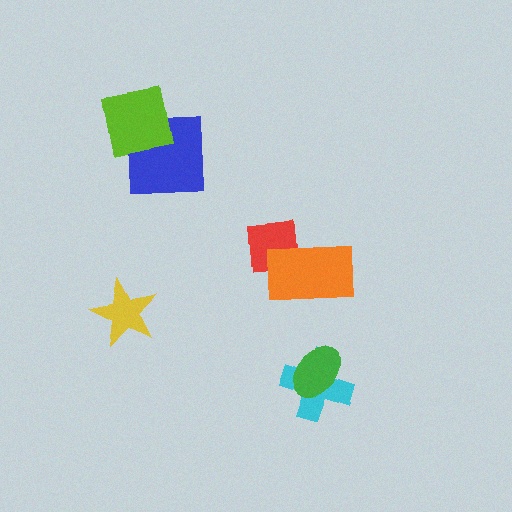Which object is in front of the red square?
The orange rectangle is in front of the red square.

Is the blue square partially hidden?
Yes, it is partially covered by another shape.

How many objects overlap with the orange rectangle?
1 object overlaps with the orange rectangle.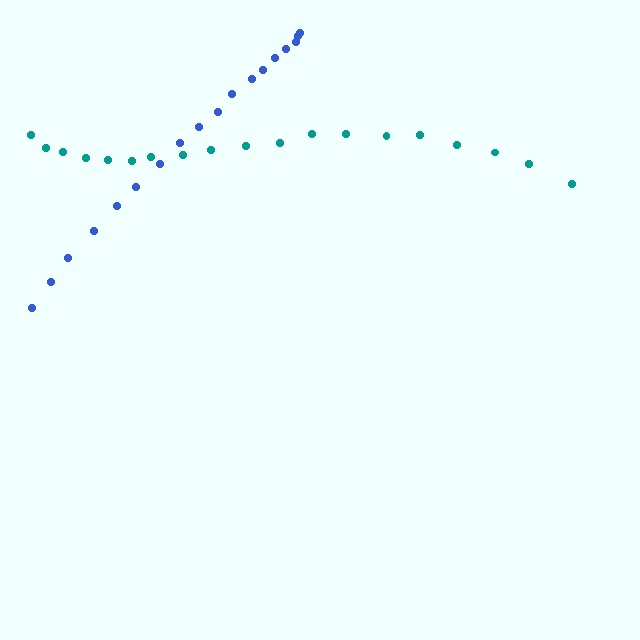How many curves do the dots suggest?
There are 2 distinct paths.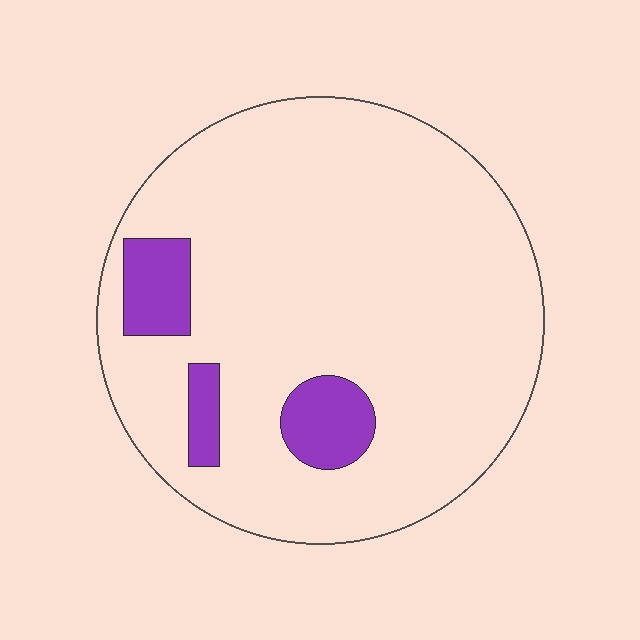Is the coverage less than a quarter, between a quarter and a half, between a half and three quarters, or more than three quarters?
Less than a quarter.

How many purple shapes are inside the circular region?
3.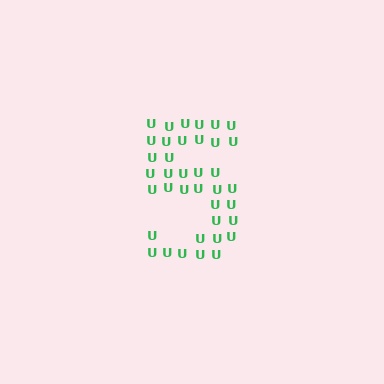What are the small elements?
The small elements are letter U's.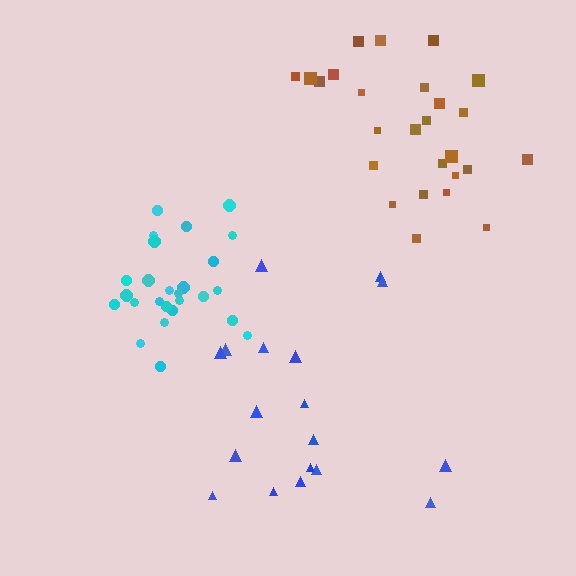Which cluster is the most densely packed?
Cyan.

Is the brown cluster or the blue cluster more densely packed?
Brown.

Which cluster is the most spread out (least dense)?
Blue.